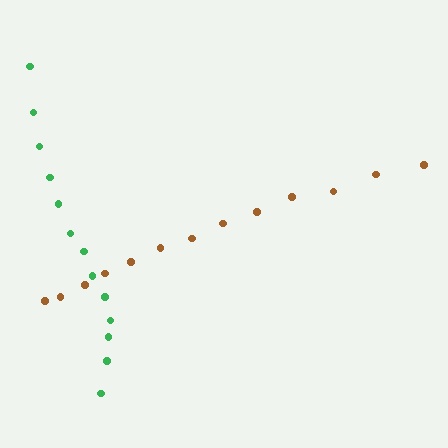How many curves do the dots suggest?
There are 2 distinct paths.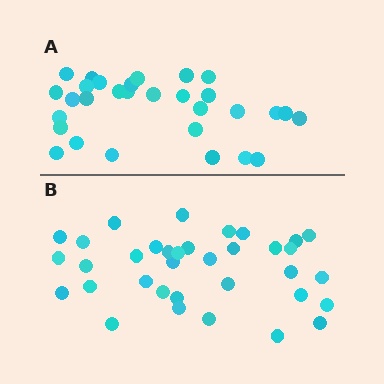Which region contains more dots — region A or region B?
Region B (the bottom region) has more dots.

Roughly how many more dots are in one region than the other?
Region B has about 5 more dots than region A.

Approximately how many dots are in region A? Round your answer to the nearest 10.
About 30 dots.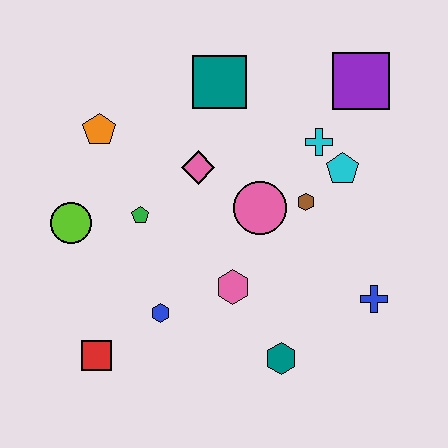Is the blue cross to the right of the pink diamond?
Yes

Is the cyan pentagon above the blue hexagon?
Yes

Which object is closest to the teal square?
The pink diamond is closest to the teal square.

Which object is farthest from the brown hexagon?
The red square is farthest from the brown hexagon.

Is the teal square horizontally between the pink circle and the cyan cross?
No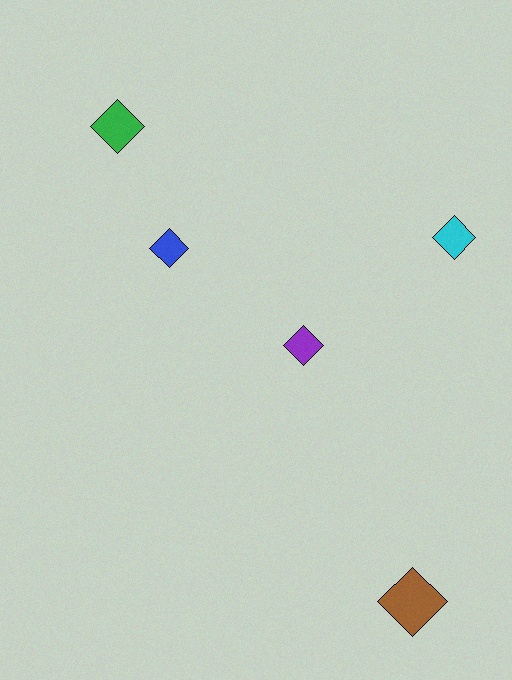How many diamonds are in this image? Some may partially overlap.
There are 5 diamonds.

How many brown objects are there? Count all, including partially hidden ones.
There is 1 brown object.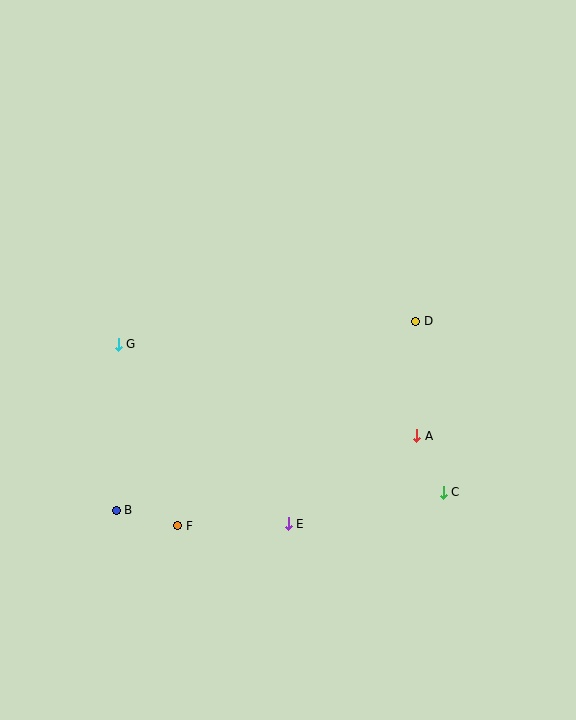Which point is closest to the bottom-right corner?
Point C is closest to the bottom-right corner.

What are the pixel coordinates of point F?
Point F is at (178, 526).